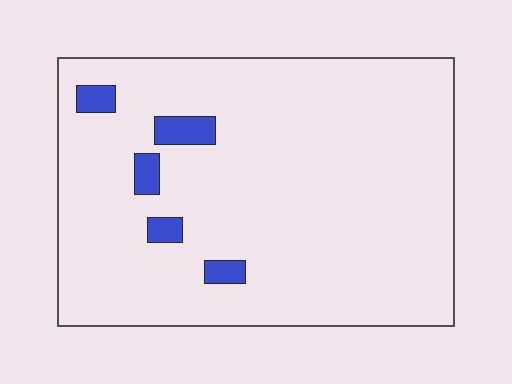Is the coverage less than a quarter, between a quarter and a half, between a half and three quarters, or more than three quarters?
Less than a quarter.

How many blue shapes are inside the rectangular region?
5.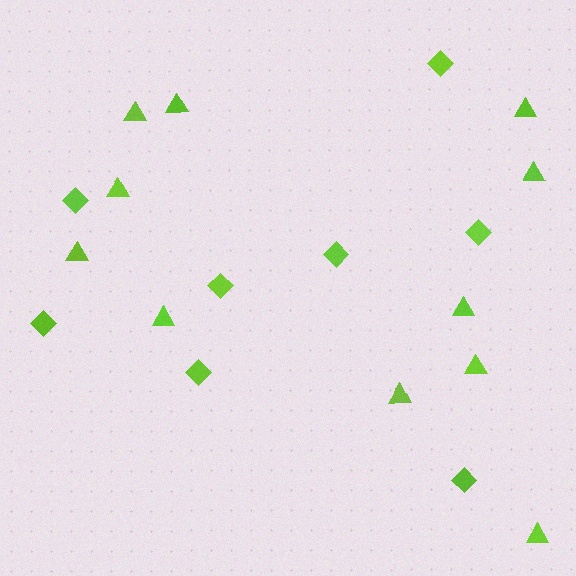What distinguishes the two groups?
There are 2 groups: one group of diamonds (8) and one group of triangles (11).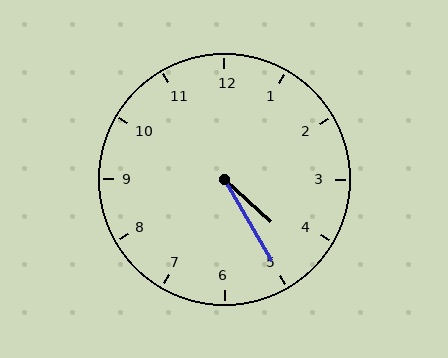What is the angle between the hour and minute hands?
Approximately 18 degrees.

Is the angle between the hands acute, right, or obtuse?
It is acute.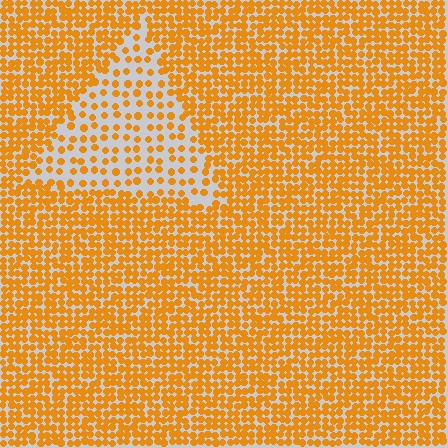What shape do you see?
I see a triangle.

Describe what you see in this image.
The image contains small orange elements arranged at two different densities. A triangle-shaped region is visible where the elements are less densely packed than the surrounding area.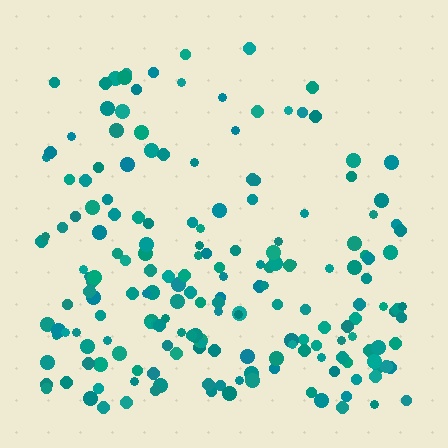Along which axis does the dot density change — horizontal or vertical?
Vertical.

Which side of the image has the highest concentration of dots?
The bottom.